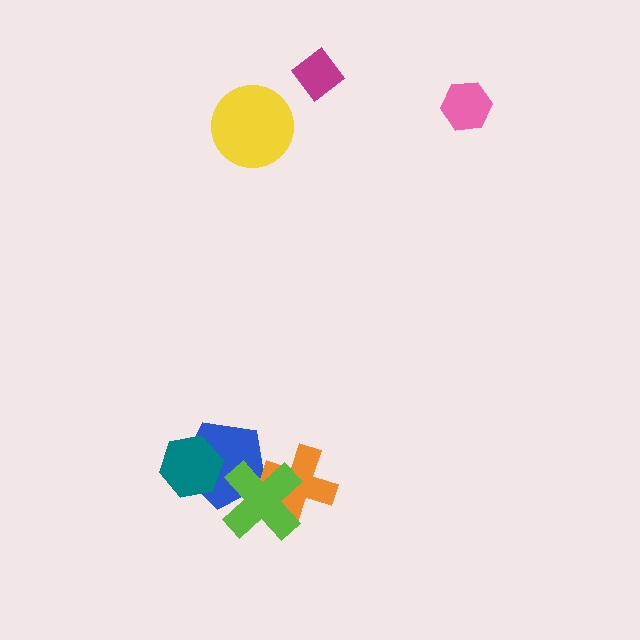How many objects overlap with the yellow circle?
0 objects overlap with the yellow circle.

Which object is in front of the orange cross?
The lime cross is in front of the orange cross.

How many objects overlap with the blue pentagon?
2 objects overlap with the blue pentagon.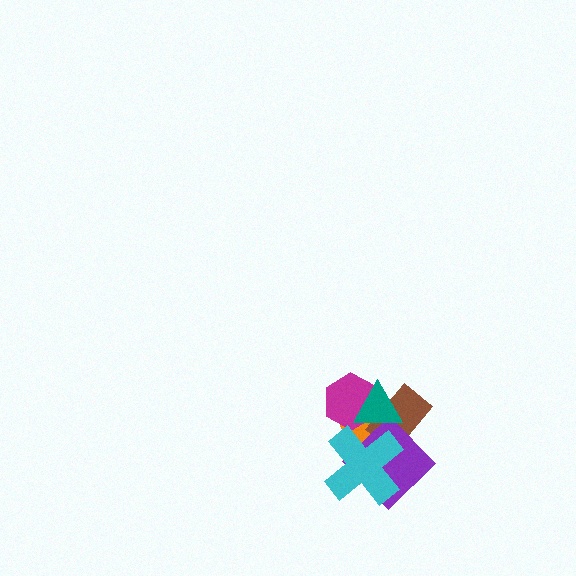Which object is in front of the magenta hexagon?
The teal triangle is in front of the magenta hexagon.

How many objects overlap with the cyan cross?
4 objects overlap with the cyan cross.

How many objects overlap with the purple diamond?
4 objects overlap with the purple diamond.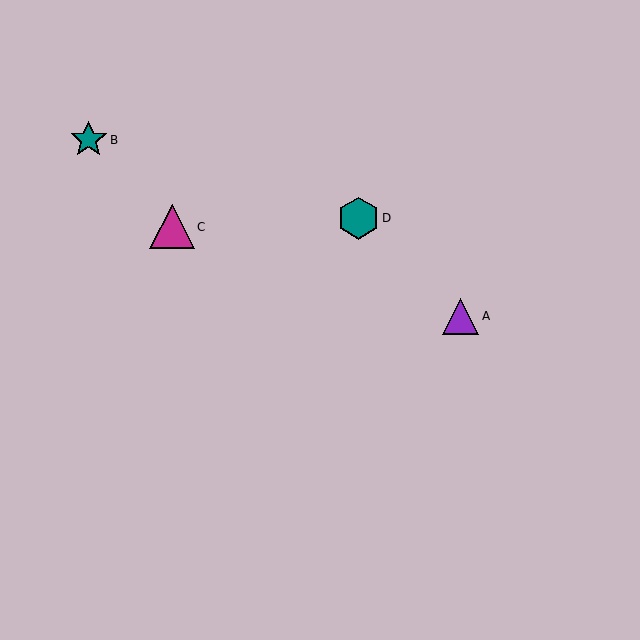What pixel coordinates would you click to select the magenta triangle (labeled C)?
Click at (172, 227) to select the magenta triangle C.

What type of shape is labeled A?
Shape A is a purple triangle.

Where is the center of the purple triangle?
The center of the purple triangle is at (461, 316).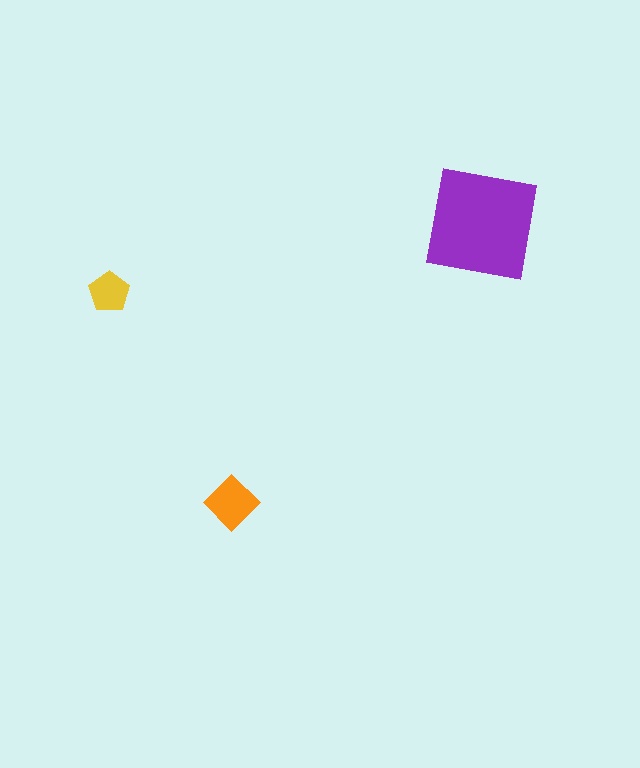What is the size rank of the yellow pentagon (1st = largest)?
3rd.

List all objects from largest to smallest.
The purple square, the orange diamond, the yellow pentagon.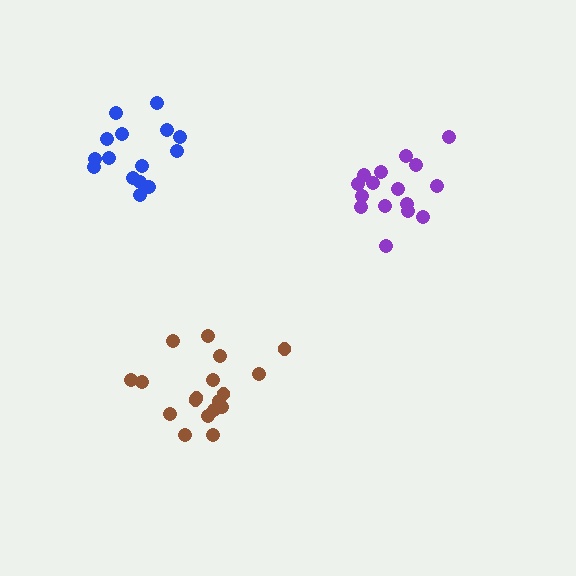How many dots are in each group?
Group 1: 16 dots, Group 2: 18 dots, Group 3: 15 dots (49 total).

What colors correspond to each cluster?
The clusters are colored: purple, brown, blue.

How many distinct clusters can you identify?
There are 3 distinct clusters.